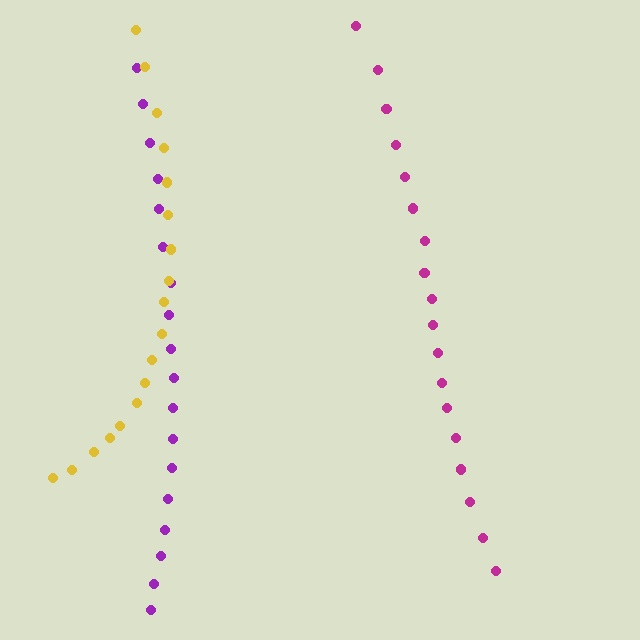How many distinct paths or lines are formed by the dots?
There are 3 distinct paths.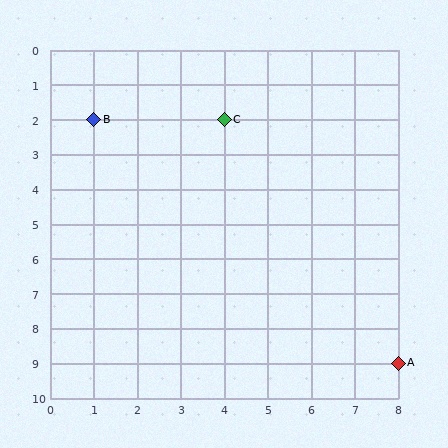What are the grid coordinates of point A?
Point A is at grid coordinates (8, 9).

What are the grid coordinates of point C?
Point C is at grid coordinates (4, 2).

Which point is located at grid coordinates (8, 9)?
Point A is at (8, 9).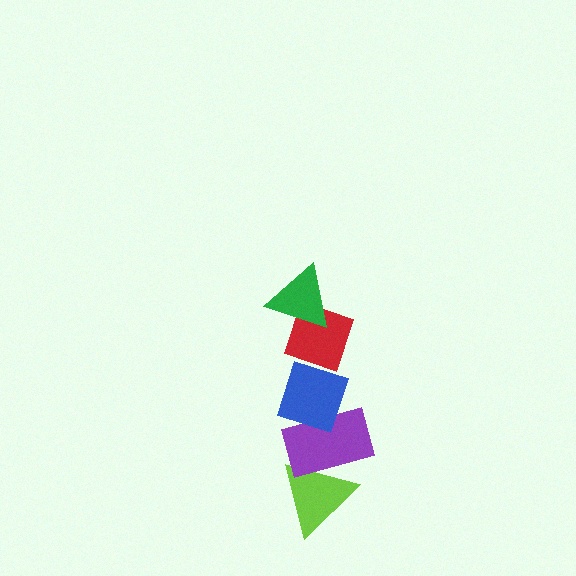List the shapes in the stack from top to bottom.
From top to bottom: the green triangle, the red diamond, the blue diamond, the purple rectangle, the lime triangle.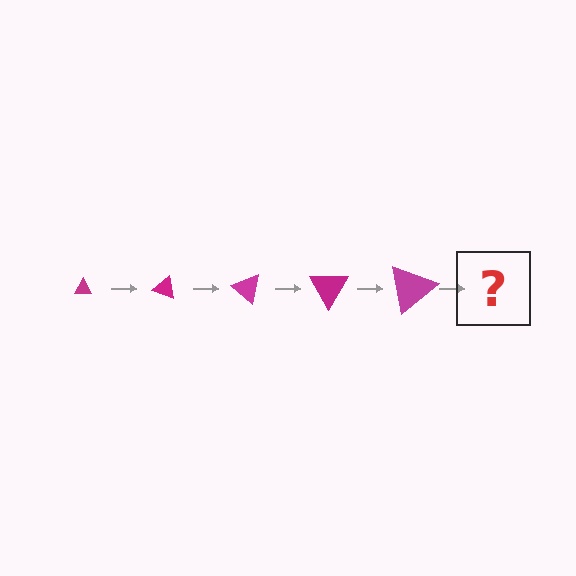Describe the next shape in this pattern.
It should be a triangle, larger than the previous one and rotated 100 degrees from the start.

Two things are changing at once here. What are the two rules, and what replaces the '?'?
The two rules are that the triangle grows larger each step and it rotates 20 degrees each step. The '?' should be a triangle, larger than the previous one and rotated 100 degrees from the start.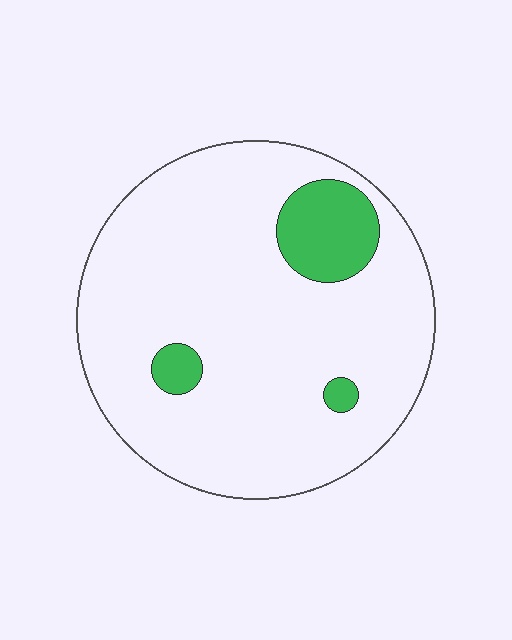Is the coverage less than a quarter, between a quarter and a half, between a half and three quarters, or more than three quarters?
Less than a quarter.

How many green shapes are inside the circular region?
3.